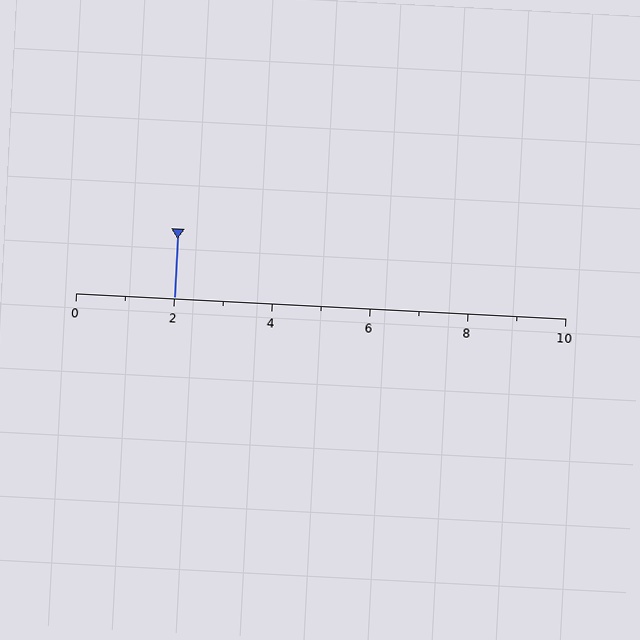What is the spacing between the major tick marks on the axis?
The major ticks are spaced 2 apart.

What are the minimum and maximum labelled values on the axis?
The axis runs from 0 to 10.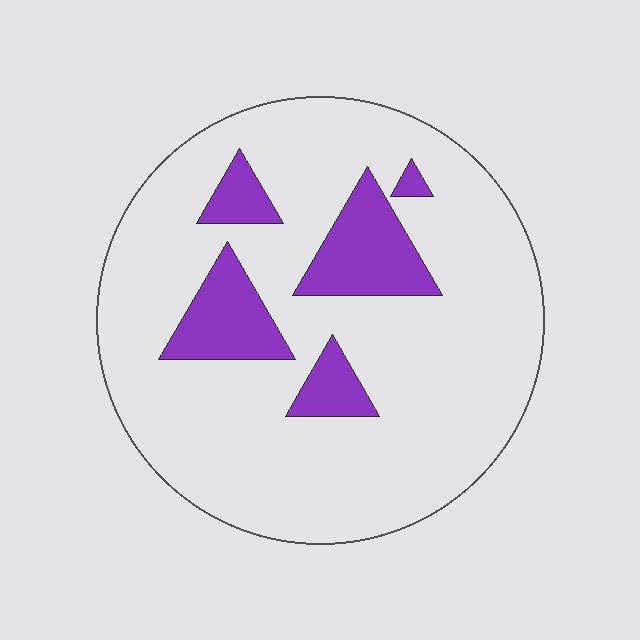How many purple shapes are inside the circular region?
5.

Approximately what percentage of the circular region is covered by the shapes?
Approximately 15%.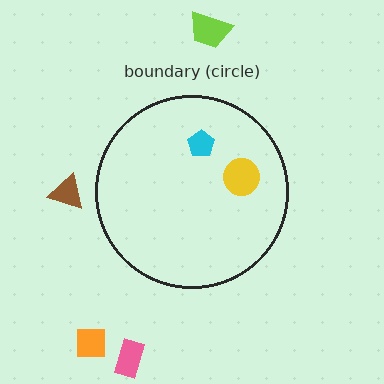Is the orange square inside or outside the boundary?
Outside.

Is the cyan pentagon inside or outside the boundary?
Inside.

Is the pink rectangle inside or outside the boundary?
Outside.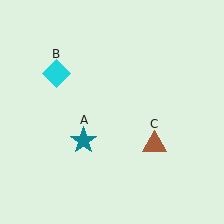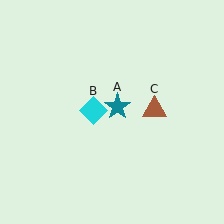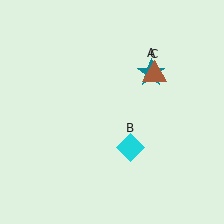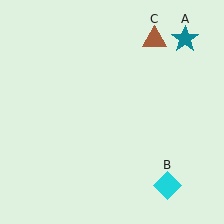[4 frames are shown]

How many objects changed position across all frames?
3 objects changed position: teal star (object A), cyan diamond (object B), brown triangle (object C).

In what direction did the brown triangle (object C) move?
The brown triangle (object C) moved up.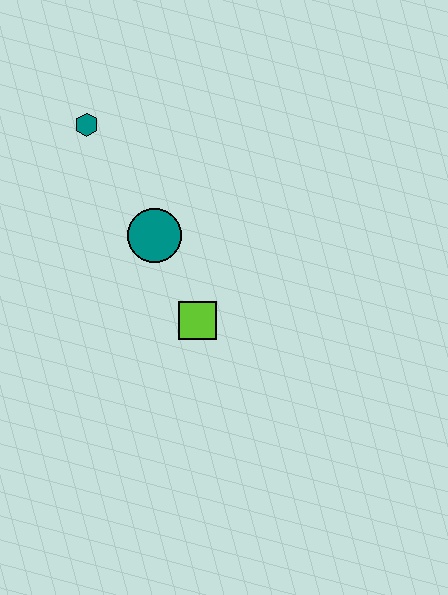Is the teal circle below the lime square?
No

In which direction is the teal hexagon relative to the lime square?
The teal hexagon is above the lime square.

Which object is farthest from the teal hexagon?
The lime square is farthest from the teal hexagon.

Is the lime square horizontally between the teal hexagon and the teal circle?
No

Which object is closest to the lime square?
The teal circle is closest to the lime square.